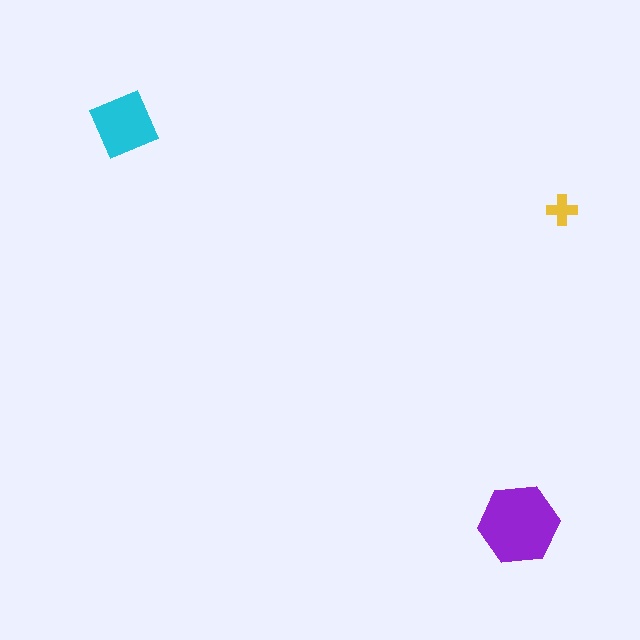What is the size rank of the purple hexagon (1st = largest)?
1st.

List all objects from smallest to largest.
The yellow cross, the cyan diamond, the purple hexagon.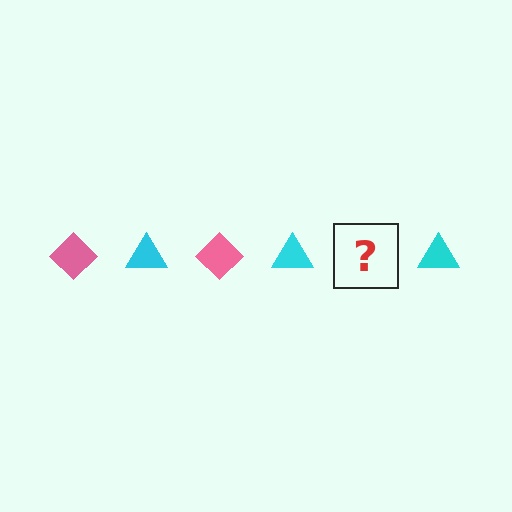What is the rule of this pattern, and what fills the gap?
The rule is that the pattern alternates between pink diamond and cyan triangle. The gap should be filled with a pink diamond.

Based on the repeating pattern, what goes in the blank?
The blank should be a pink diamond.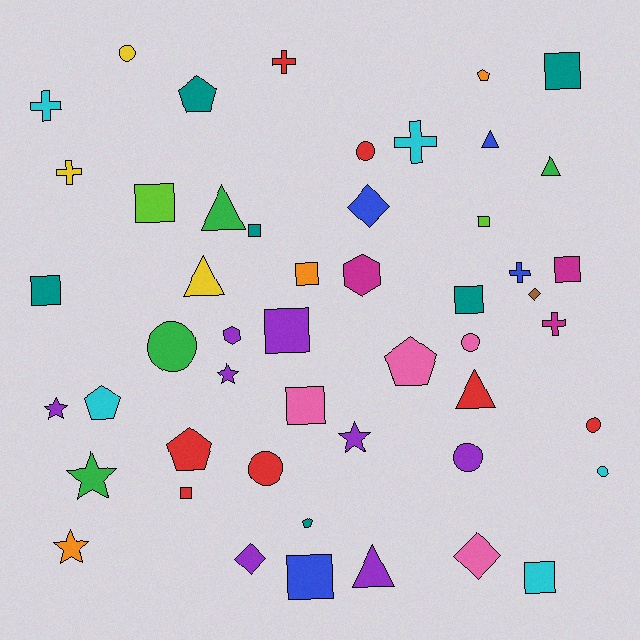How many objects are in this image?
There are 50 objects.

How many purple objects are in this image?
There are 8 purple objects.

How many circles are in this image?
There are 8 circles.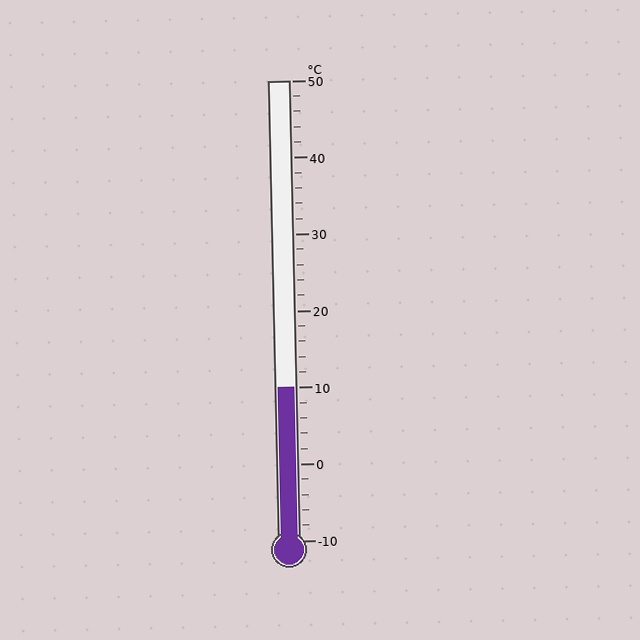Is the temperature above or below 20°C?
The temperature is below 20°C.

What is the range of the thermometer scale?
The thermometer scale ranges from -10°C to 50°C.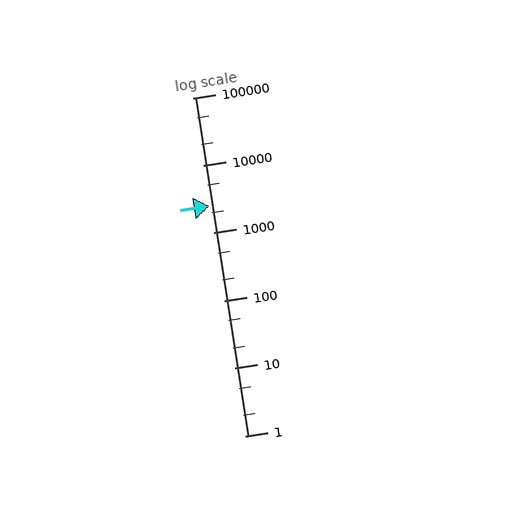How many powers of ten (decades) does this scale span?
The scale spans 5 decades, from 1 to 100000.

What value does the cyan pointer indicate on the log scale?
The pointer indicates approximately 2500.